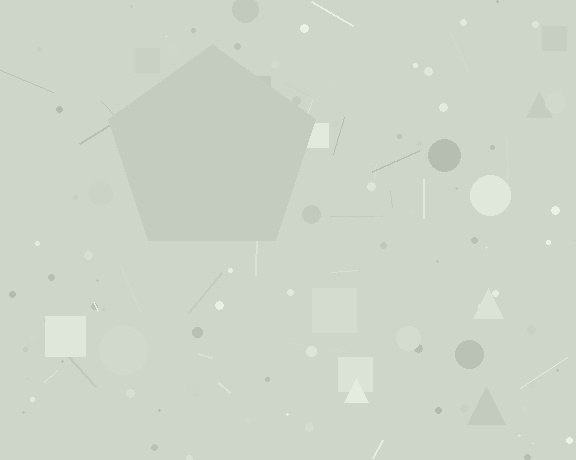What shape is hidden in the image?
A pentagon is hidden in the image.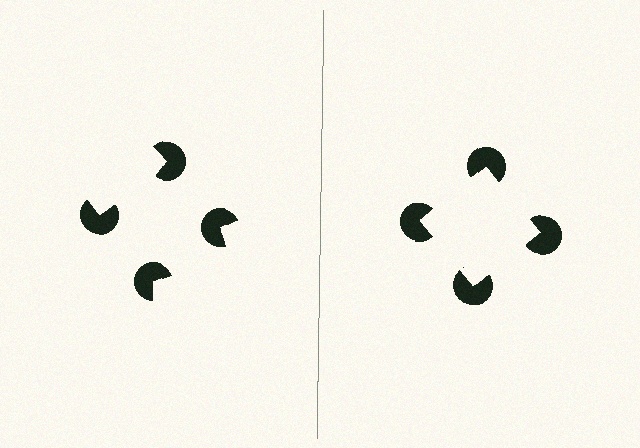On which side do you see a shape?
An illusory square appears on the right side. On the left side the wedge cuts are rotated, so no coherent shape forms.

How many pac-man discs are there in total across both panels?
8 — 4 on each side.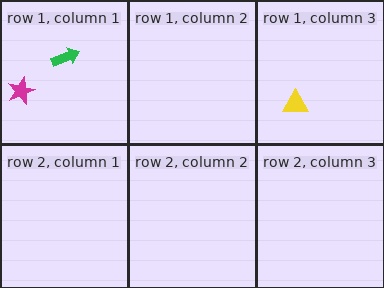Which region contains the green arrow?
The row 1, column 1 region.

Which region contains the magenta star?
The row 1, column 1 region.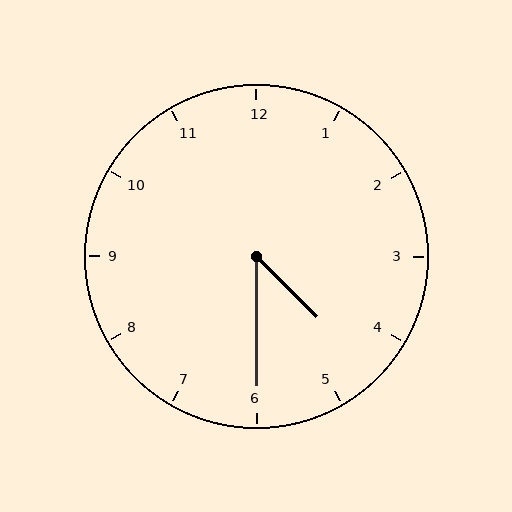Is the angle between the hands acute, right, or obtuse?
It is acute.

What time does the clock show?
4:30.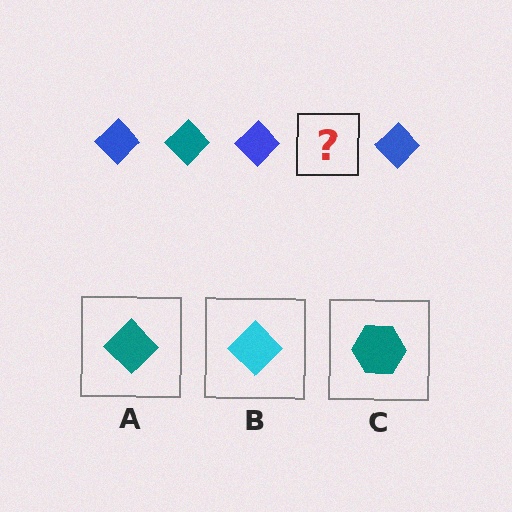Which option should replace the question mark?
Option A.